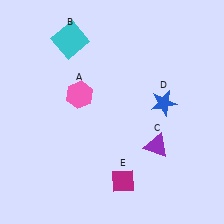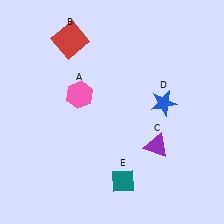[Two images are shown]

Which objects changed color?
B changed from cyan to red. E changed from magenta to teal.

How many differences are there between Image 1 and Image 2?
There are 2 differences between the two images.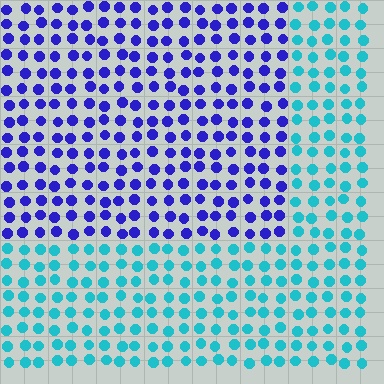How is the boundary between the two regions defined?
The boundary is defined purely by a slight shift in hue (about 61 degrees). Spacing, size, and orientation are identical on both sides.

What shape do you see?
I see a rectangle.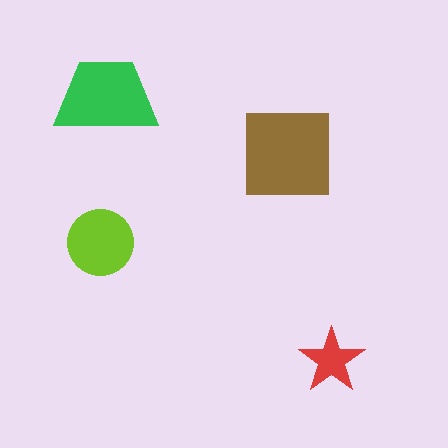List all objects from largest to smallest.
The brown square, the green trapezoid, the lime circle, the red star.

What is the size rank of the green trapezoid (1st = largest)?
2nd.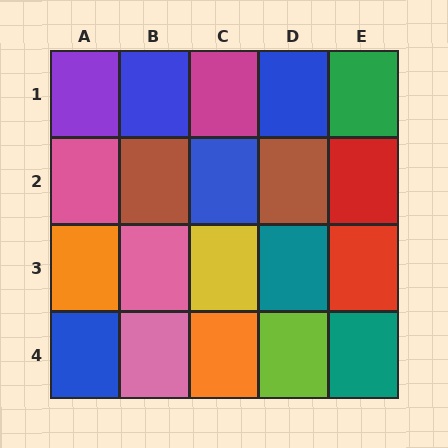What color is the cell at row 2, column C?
Blue.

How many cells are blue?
4 cells are blue.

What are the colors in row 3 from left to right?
Orange, pink, yellow, teal, red.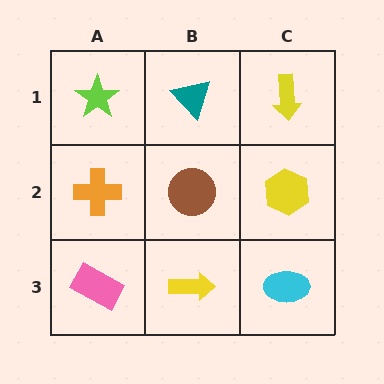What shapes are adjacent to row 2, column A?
A lime star (row 1, column A), a pink rectangle (row 3, column A), a brown circle (row 2, column B).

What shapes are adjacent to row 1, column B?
A brown circle (row 2, column B), a lime star (row 1, column A), a yellow arrow (row 1, column C).